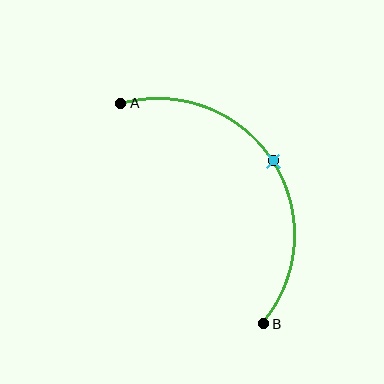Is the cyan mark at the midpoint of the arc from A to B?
Yes. The cyan mark lies on the arc at equal arc-length from both A and B — it is the arc midpoint.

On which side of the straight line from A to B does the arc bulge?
The arc bulges to the right of the straight line connecting A and B.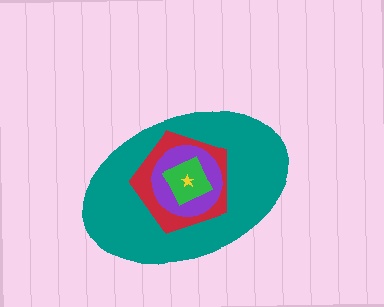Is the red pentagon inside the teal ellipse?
Yes.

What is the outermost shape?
The teal ellipse.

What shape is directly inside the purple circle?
The green diamond.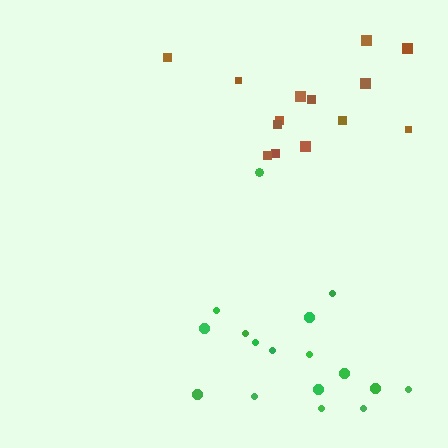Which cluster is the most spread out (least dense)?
Brown.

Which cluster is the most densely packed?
Green.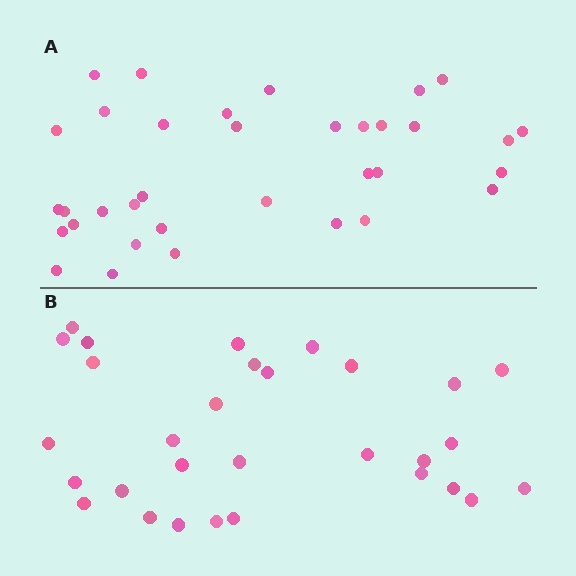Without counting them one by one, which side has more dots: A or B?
Region A (the top region) has more dots.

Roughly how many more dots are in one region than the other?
Region A has about 5 more dots than region B.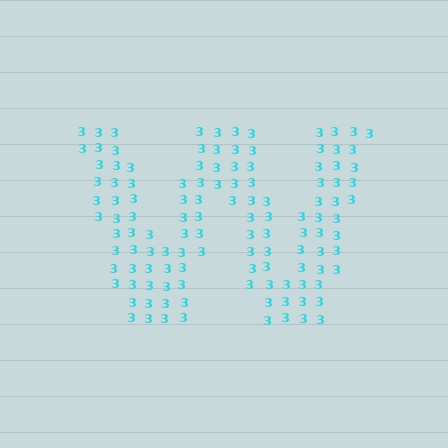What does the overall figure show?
The overall figure shows the letter W.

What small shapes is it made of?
It is made of small digit 3's.